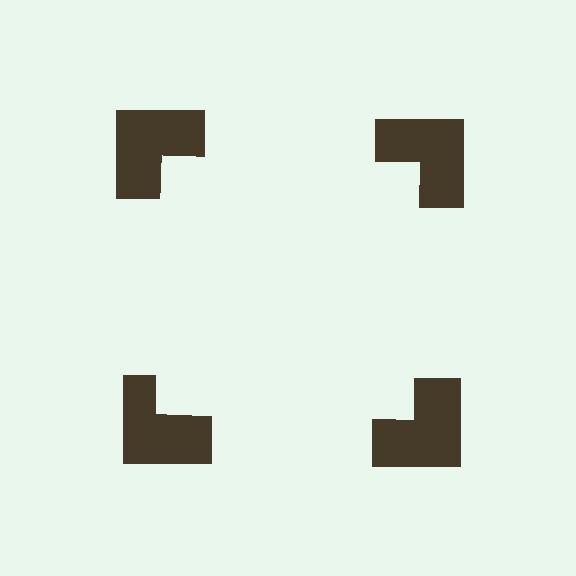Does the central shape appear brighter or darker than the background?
It typically appears slightly brighter than the background, even though no actual brightness change is drawn.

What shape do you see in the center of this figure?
An illusory square — its edges are inferred from the aligned wedge cuts in the notched squares, not physically drawn.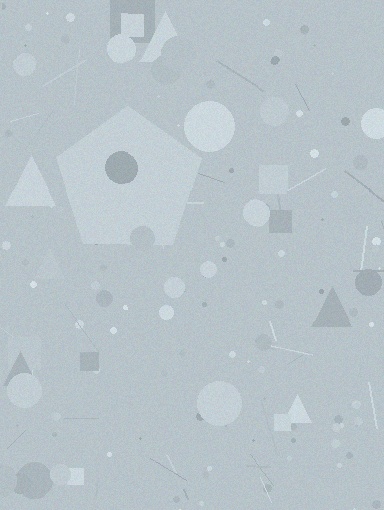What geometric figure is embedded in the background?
A pentagon is embedded in the background.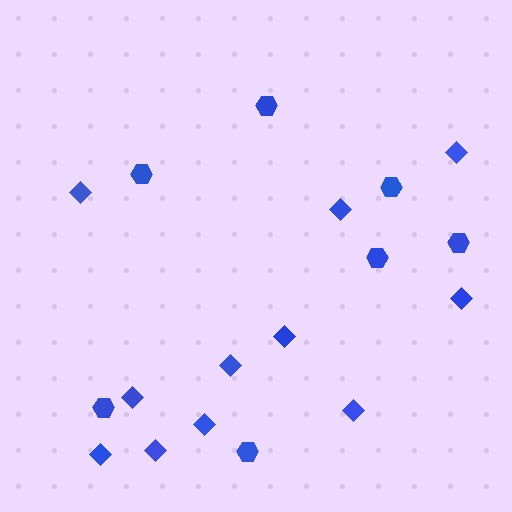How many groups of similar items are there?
There are 2 groups: one group of diamonds (11) and one group of hexagons (7).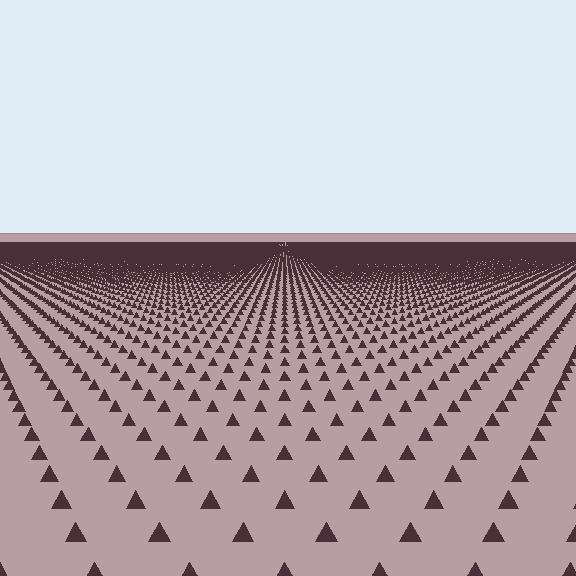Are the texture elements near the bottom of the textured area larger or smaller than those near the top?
Larger. Near the bottom, elements are closer to the viewer and appear at a bigger on-screen size.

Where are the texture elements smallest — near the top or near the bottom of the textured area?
Near the top.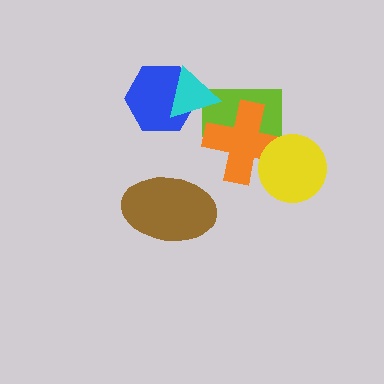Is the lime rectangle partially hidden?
Yes, it is partially covered by another shape.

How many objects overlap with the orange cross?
2 objects overlap with the orange cross.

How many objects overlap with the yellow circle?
1 object overlaps with the yellow circle.